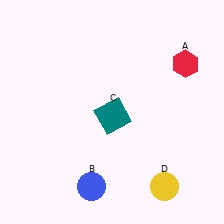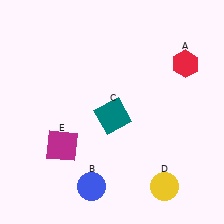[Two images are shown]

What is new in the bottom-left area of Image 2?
A magenta square (E) was added in the bottom-left area of Image 2.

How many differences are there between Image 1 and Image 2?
There is 1 difference between the two images.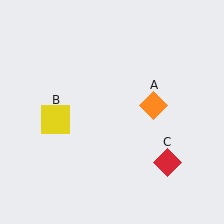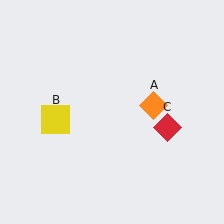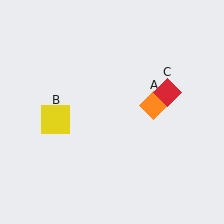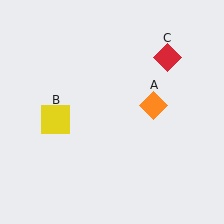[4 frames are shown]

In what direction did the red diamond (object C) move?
The red diamond (object C) moved up.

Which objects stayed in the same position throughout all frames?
Orange diamond (object A) and yellow square (object B) remained stationary.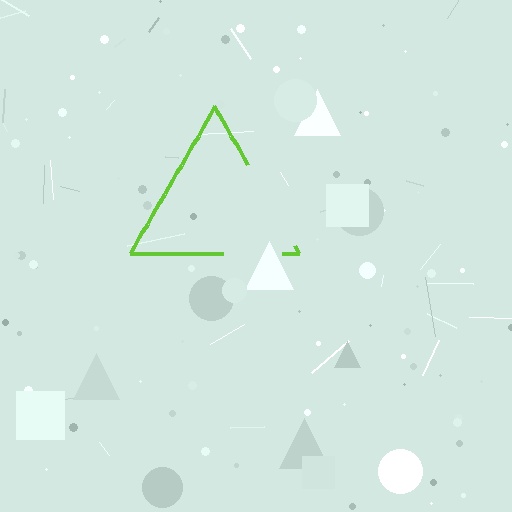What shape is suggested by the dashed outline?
The dashed outline suggests a triangle.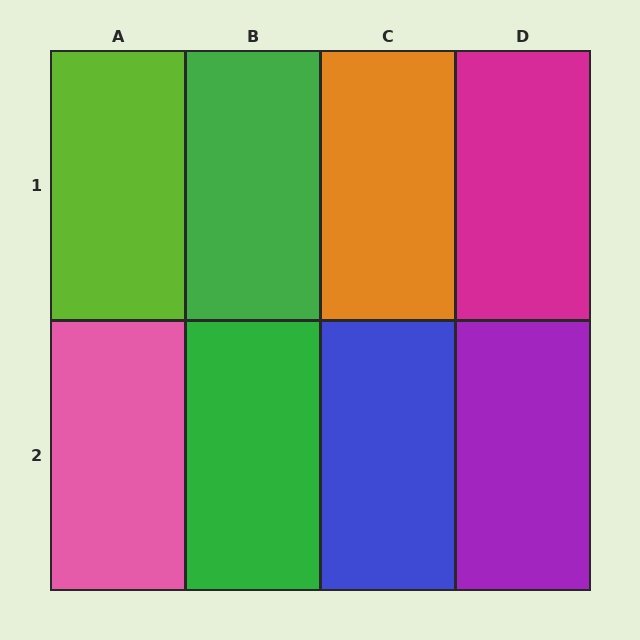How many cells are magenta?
1 cell is magenta.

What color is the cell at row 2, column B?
Green.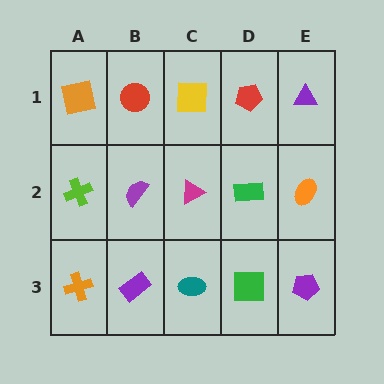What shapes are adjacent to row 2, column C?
A yellow square (row 1, column C), a teal ellipse (row 3, column C), a purple semicircle (row 2, column B), a green rectangle (row 2, column D).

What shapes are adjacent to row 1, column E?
An orange ellipse (row 2, column E), a red pentagon (row 1, column D).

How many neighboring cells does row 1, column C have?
3.